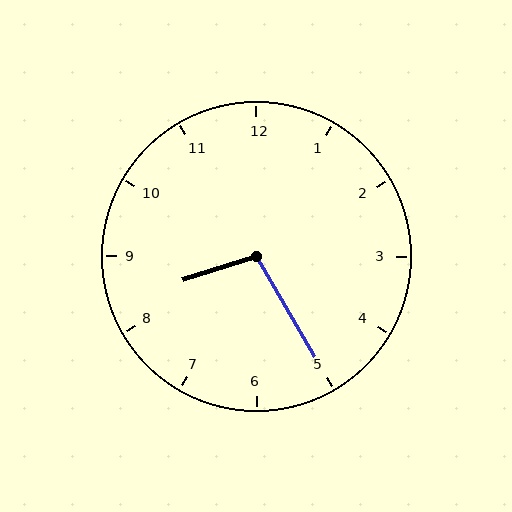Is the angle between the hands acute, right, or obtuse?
It is obtuse.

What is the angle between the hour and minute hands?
Approximately 102 degrees.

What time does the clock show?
8:25.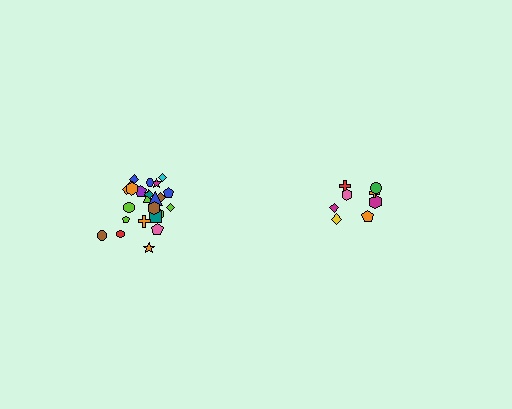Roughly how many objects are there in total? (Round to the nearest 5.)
Roughly 35 objects in total.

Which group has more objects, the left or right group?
The left group.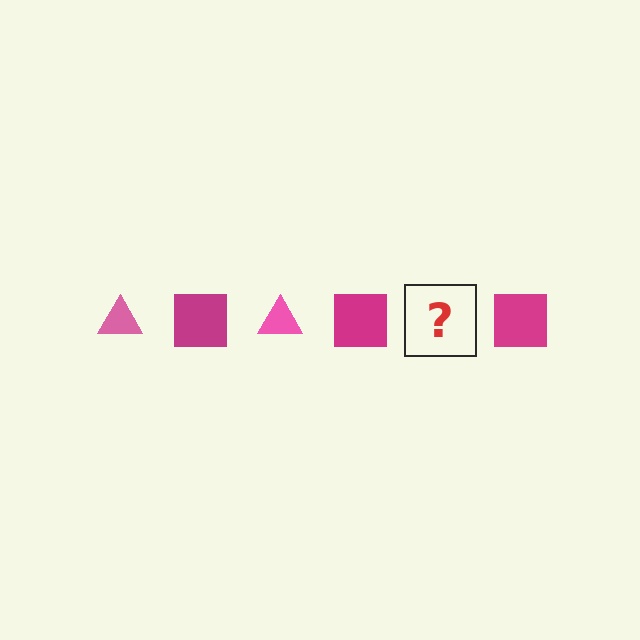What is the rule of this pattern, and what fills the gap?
The rule is that the pattern alternates between pink triangle and magenta square. The gap should be filled with a pink triangle.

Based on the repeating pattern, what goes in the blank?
The blank should be a pink triangle.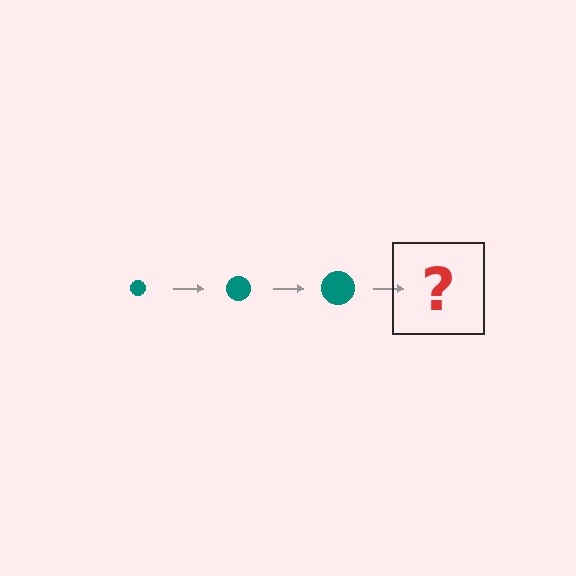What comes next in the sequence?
The next element should be a teal circle, larger than the previous one.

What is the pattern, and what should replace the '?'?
The pattern is that the circle gets progressively larger each step. The '?' should be a teal circle, larger than the previous one.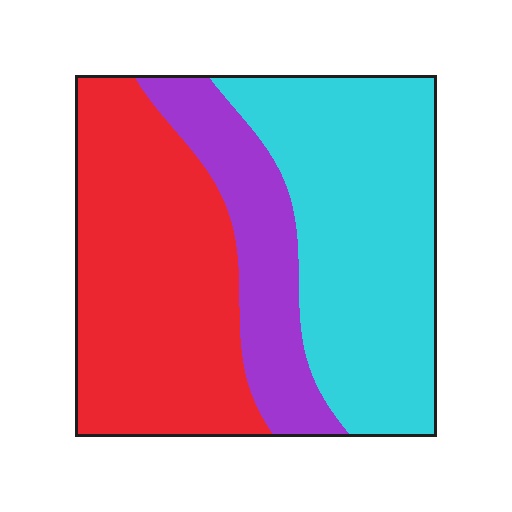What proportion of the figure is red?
Red takes up about two fifths (2/5) of the figure.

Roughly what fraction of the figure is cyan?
Cyan takes up about two fifths (2/5) of the figure.